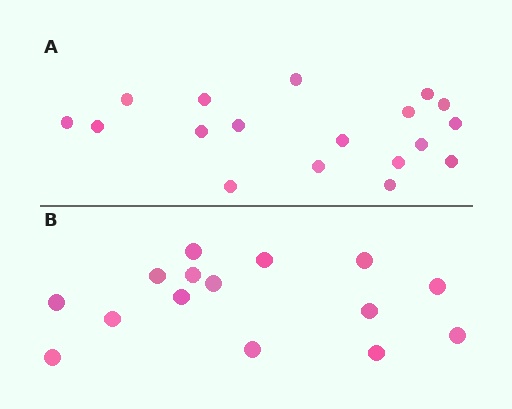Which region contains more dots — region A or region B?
Region A (the top region) has more dots.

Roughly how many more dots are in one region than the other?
Region A has just a few more — roughly 2 or 3 more dots than region B.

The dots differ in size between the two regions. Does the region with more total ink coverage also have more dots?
No. Region B has more total ink coverage because its dots are larger, but region A actually contains more individual dots. Total area can be misleading — the number of items is what matters here.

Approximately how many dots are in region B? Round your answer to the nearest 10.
About 20 dots. (The exact count is 15, which rounds to 20.)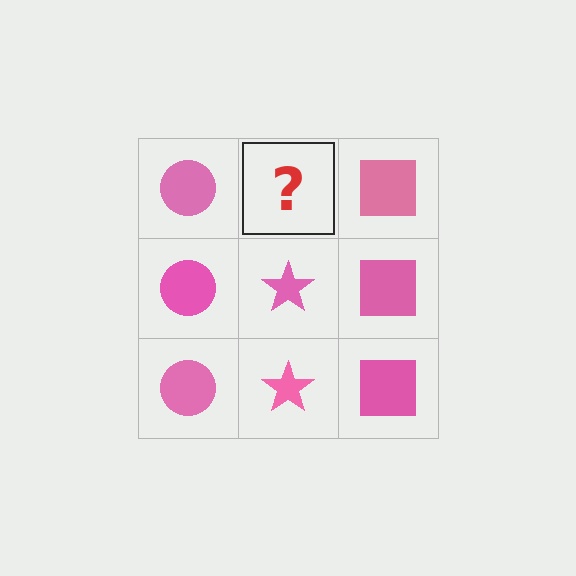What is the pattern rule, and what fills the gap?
The rule is that each column has a consistent shape. The gap should be filled with a pink star.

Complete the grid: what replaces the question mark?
The question mark should be replaced with a pink star.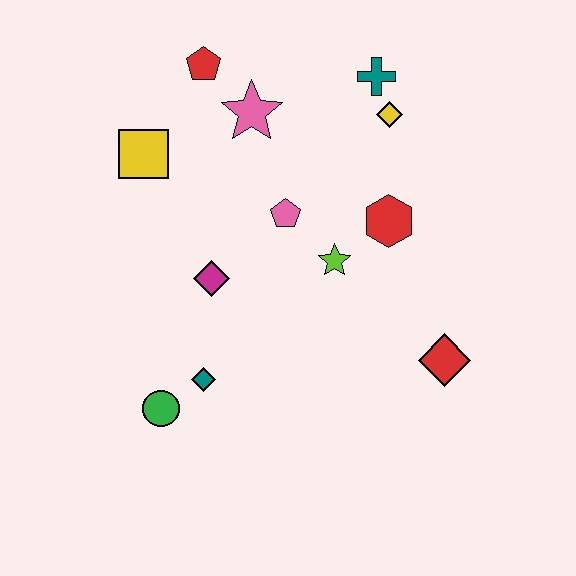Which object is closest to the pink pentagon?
The lime star is closest to the pink pentagon.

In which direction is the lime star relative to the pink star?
The lime star is below the pink star.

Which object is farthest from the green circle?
The teal cross is farthest from the green circle.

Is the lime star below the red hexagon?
Yes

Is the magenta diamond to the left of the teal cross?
Yes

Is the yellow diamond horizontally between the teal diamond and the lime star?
No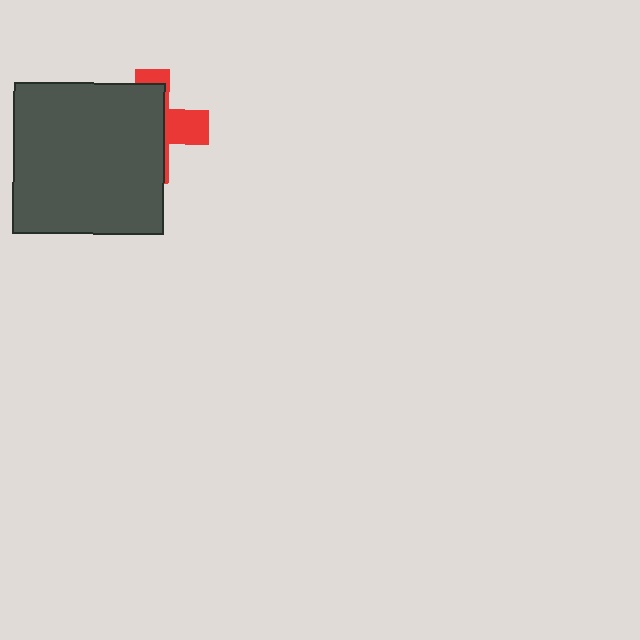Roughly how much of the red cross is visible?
A small part of it is visible (roughly 33%).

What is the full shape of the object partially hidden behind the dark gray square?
The partially hidden object is a red cross.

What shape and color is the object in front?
The object in front is a dark gray square.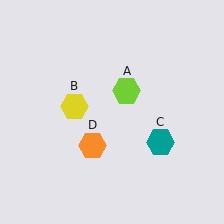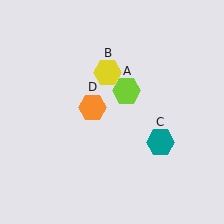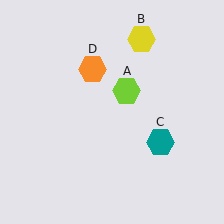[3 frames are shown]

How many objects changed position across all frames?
2 objects changed position: yellow hexagon (object B), orange hexagon (object D).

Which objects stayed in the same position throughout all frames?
Lime hexagon (object A) and teal hexagon (object C) remained stationary.